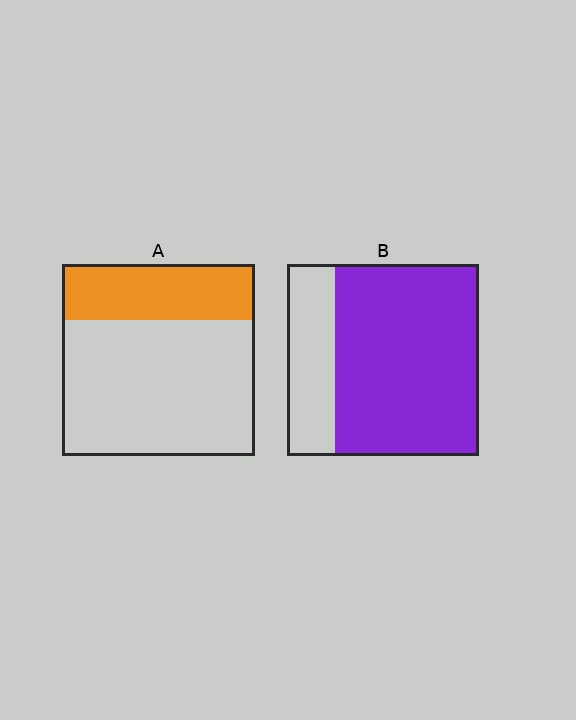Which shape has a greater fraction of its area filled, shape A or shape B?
Shape B.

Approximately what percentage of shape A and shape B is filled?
A is approximately 30% and B is approximately 75%.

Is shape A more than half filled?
No.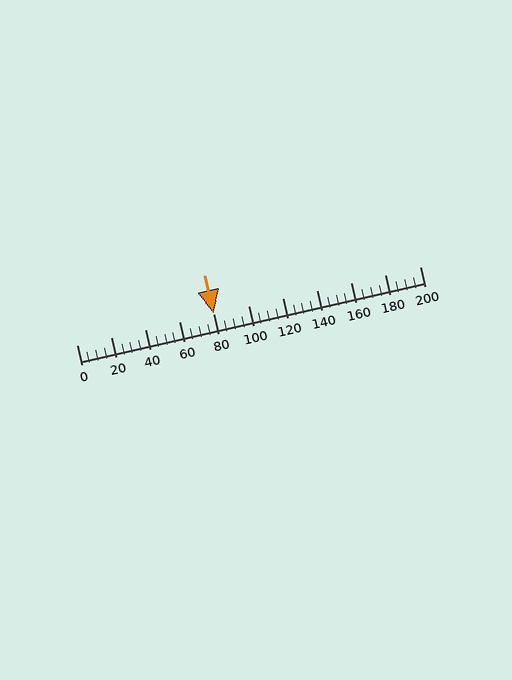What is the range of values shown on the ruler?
The ruler shows values from 0 to 200.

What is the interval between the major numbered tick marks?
The major tick marks are spaced 20 units apart.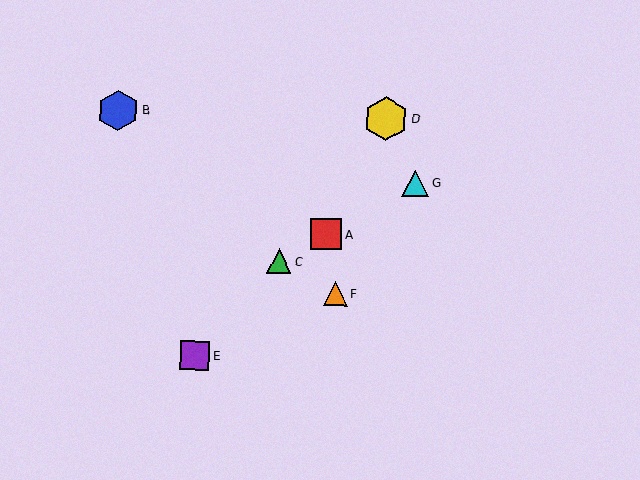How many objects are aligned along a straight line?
3 objects (A, C, G) are aligned along a straight line.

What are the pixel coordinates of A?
Object A is at (326, 234).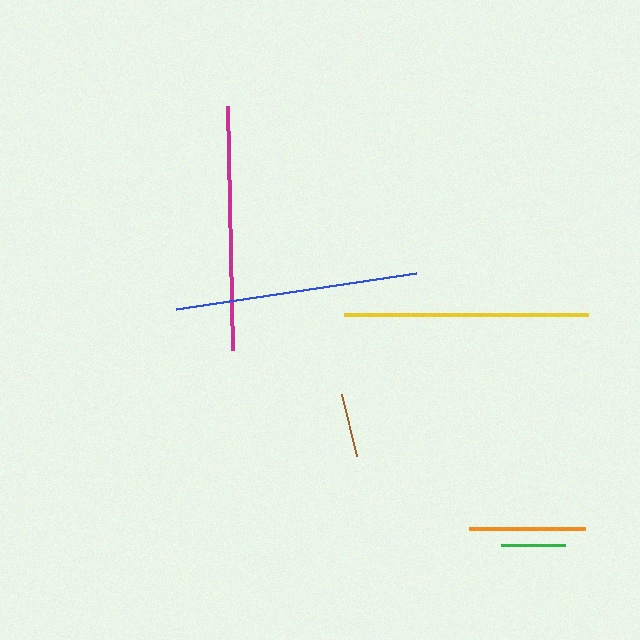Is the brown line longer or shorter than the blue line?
The blue line is longer than the brown line.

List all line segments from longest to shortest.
From longest to shortest: yellow, magenta, blue, orange, green, brown.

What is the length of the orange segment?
The orange segment is approximately 116 pixels long.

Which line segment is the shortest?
The brown line is the shortest at approximately 64 pixels.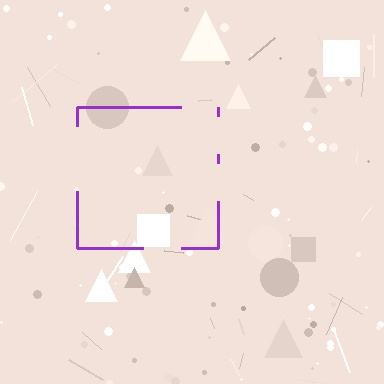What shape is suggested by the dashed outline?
The dashed outline suggests a square.